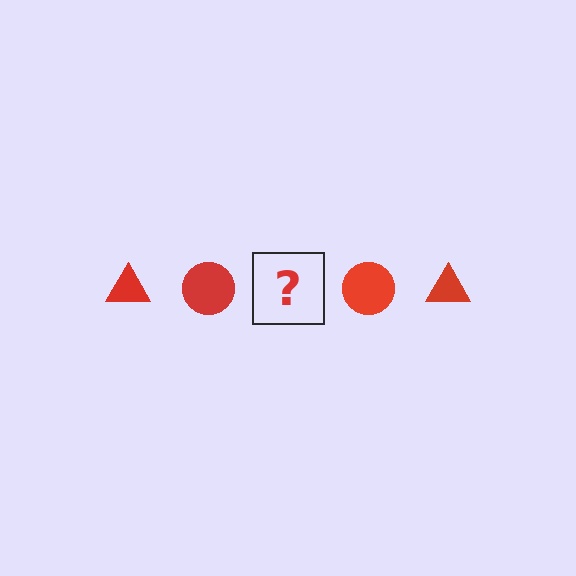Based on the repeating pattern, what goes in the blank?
The blank should be a red triangle.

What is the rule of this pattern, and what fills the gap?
The rule is that the pattern cycles through triangle, circle shapes in red. The gap should be filled with a red triangle.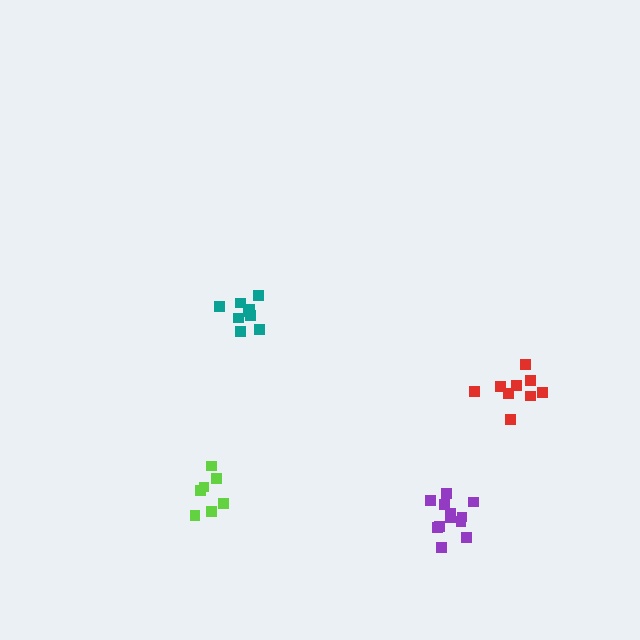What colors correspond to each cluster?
The clusters are colored: purple, teal, red, lime.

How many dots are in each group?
Group 1: 12 dots, Group 2: 9 dots, Group 3: 9 dots, Group 4: 7 dots (37 total).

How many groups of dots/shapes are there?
There are 4 groups.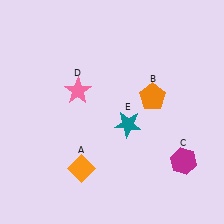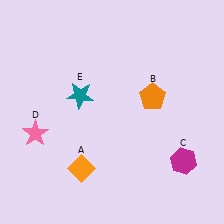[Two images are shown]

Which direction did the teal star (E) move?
The teal star (E) moved left.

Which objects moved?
The objects that moved are: the pink star (D), the teal star (E).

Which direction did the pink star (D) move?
The pink star (D) moved down.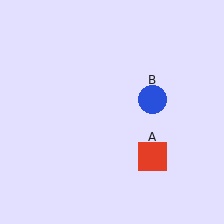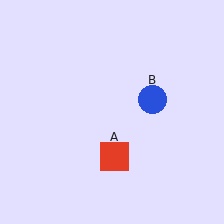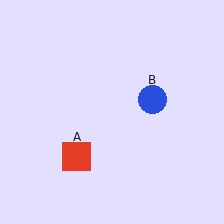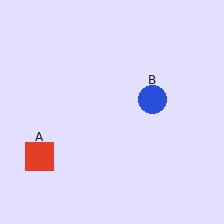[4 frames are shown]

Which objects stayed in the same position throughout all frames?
Blue circle (object B) remained stationary.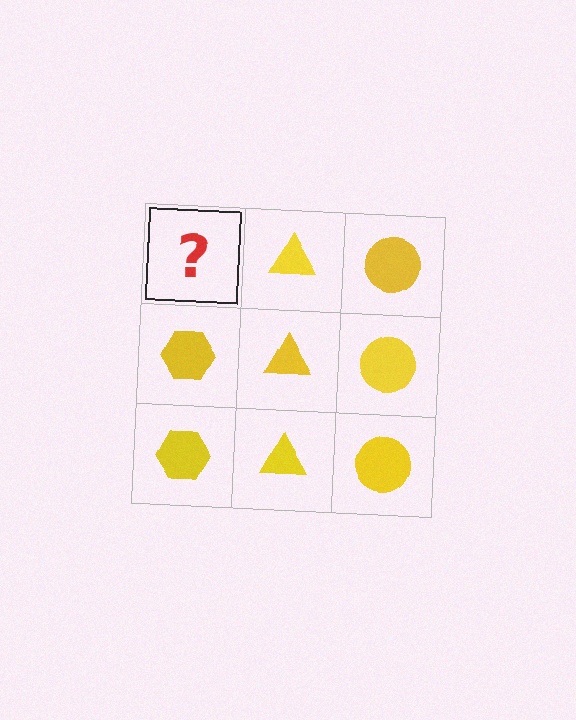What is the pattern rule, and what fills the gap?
The rule is that each column has a consistent shape. The gap should be filled with a yellow hexagon.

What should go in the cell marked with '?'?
The missing cell should contain a yellow hexagon.